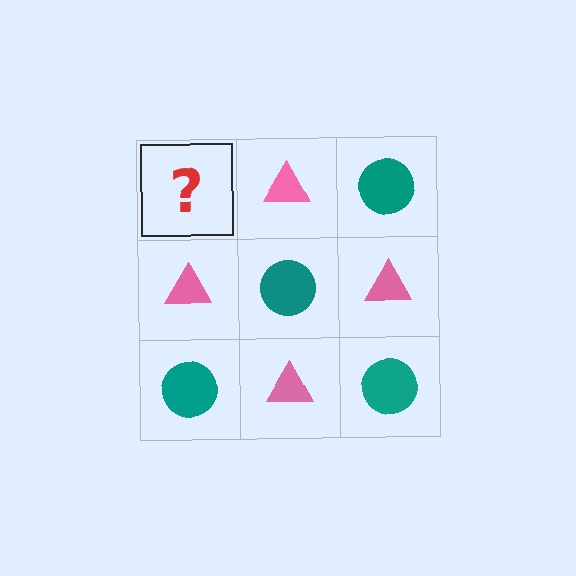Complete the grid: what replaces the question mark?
The question mark should be replaced with a teal circle.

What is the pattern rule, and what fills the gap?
The rule is that it alternates teal circle and pink triangle in a checkerboard pattern. The gap should be filled with a teal circle.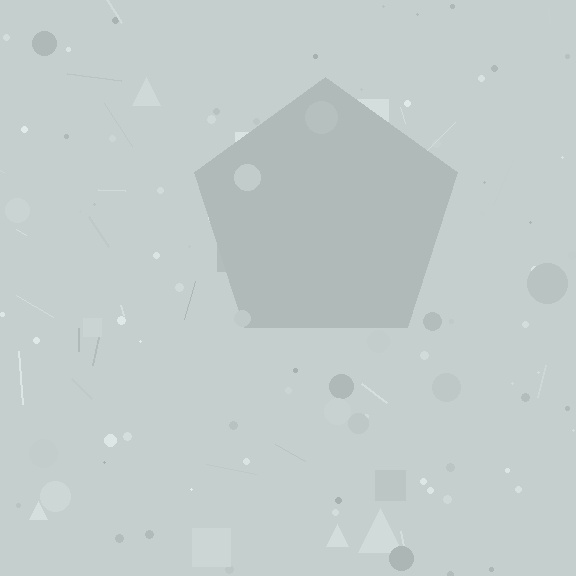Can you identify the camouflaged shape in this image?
The camouflaged shape is a pentagon.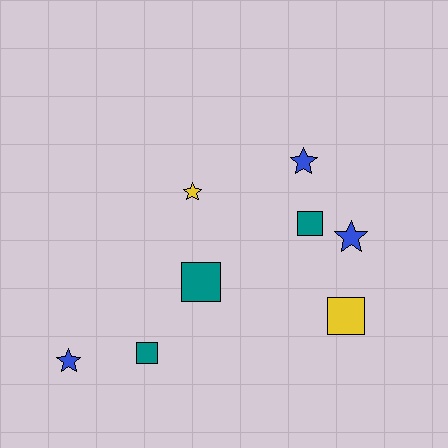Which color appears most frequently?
Teal, with 3 objects.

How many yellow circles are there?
There are no yellow circles.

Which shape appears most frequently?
Square, with 4 objects.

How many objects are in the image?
There are 8 objects.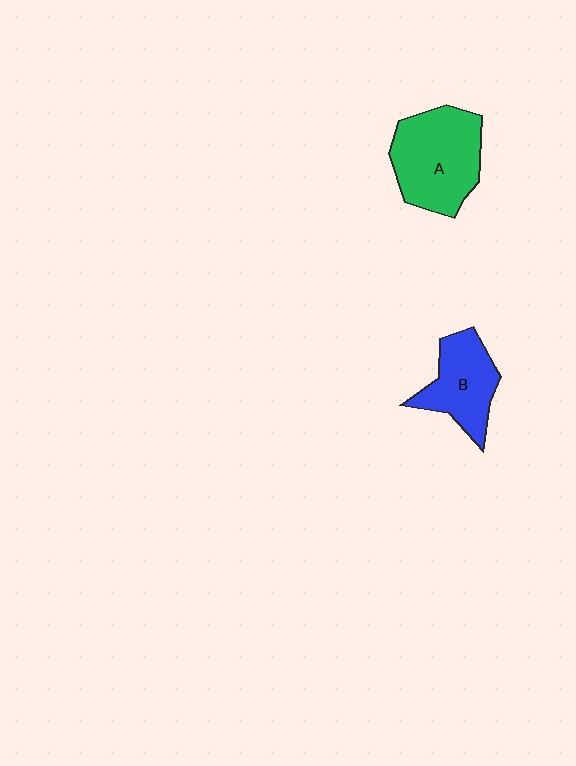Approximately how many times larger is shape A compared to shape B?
Approximately 1.4 times.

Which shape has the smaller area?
Shape B (blue).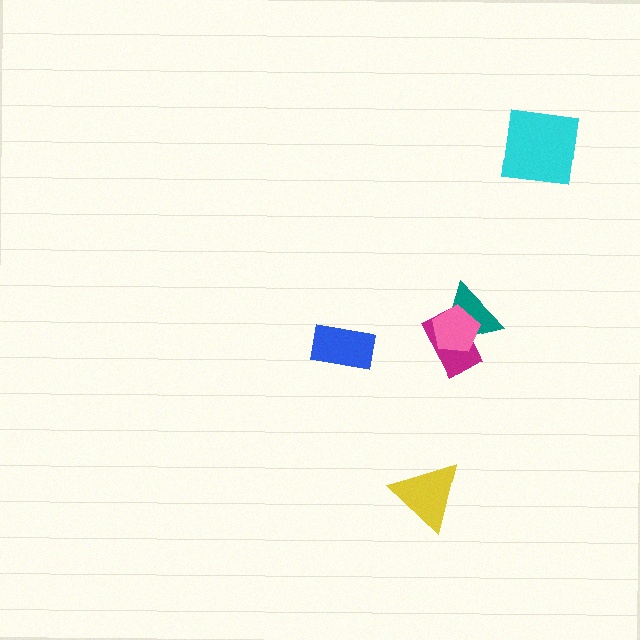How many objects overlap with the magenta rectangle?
2 objects overlap with the magenta rectangle.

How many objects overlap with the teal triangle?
2 objects overlap with the teal triangle.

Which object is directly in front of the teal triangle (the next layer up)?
The magenta rectangle is directly in front of the teal triangle.